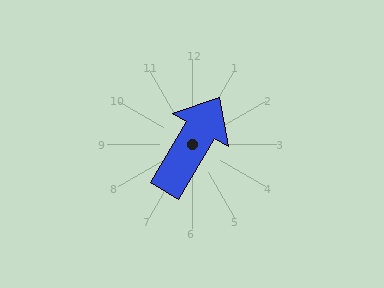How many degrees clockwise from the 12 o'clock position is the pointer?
Approximately 31 degrees.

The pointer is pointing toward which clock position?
Roughly 1 o'clock.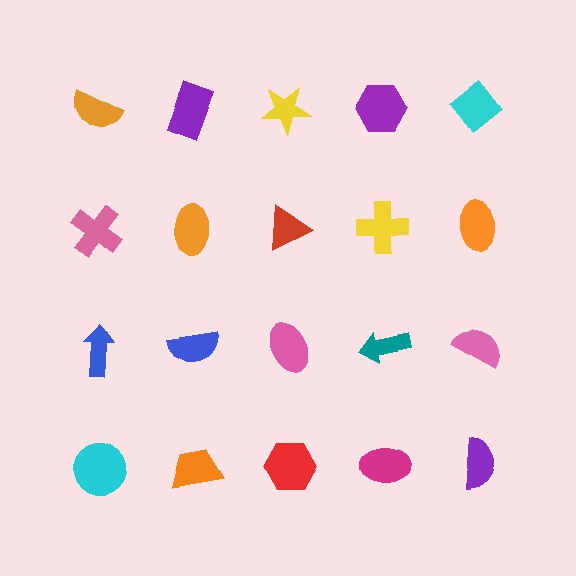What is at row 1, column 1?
An orange semicircle.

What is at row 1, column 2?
A purple rectangle.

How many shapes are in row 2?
5 shapes.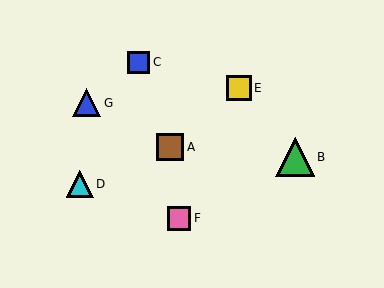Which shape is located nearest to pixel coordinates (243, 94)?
The yellow square (labeled E) at (239, 88) is nearest to that location.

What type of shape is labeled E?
Shape E is a yellow square.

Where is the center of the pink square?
The center of the pink square is at (179, 218).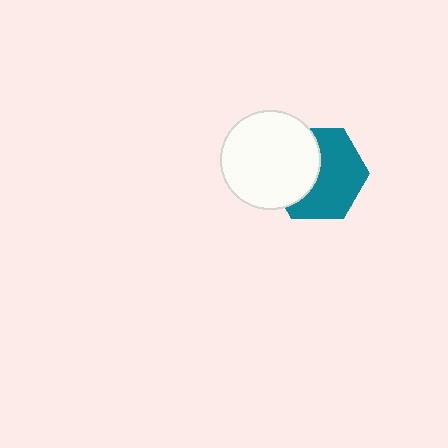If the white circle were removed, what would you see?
You would see the complete teal hexagon.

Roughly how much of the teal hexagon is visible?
About half of it is visible (roughly 59%).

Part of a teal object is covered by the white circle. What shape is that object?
It is a hexagon.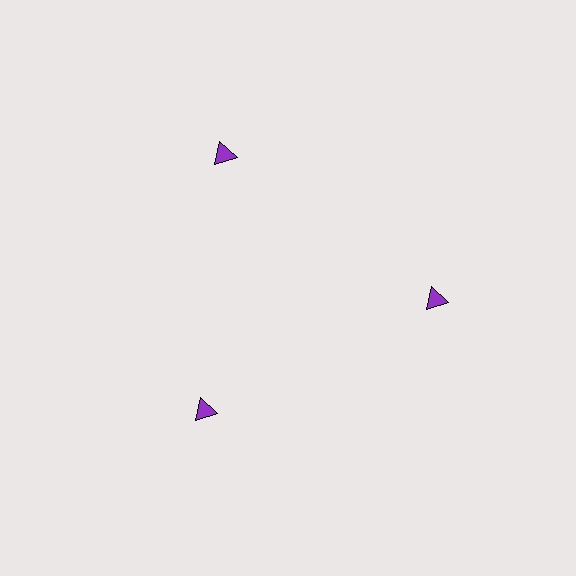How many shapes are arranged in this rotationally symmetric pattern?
There are 3 shapes, arranged in 3 groups of 1.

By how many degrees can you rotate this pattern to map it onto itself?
The pattern maps onto itself every 120 degrees of rotation.